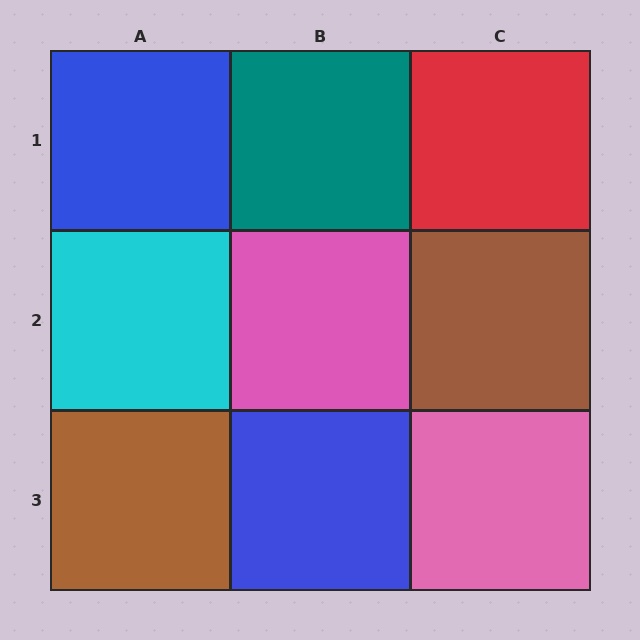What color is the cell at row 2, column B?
Pink.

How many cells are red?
1 cell is red.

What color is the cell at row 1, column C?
Red.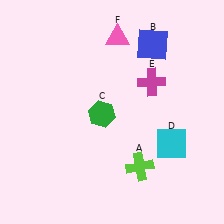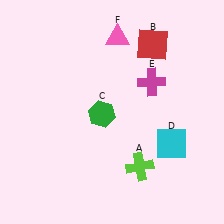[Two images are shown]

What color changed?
The square (B) changed from blue in Image 1 to red in Image 2.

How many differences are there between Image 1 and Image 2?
There is 1 difference between the two images.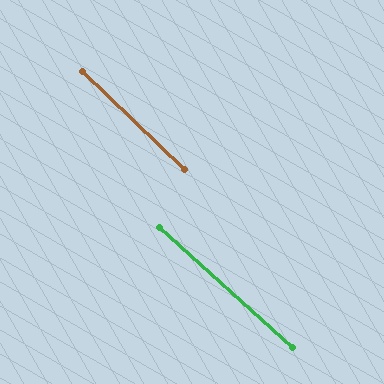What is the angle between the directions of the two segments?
Approximately 2 degrees.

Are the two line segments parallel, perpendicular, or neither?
Parallel — their directions differ by only 1.9°.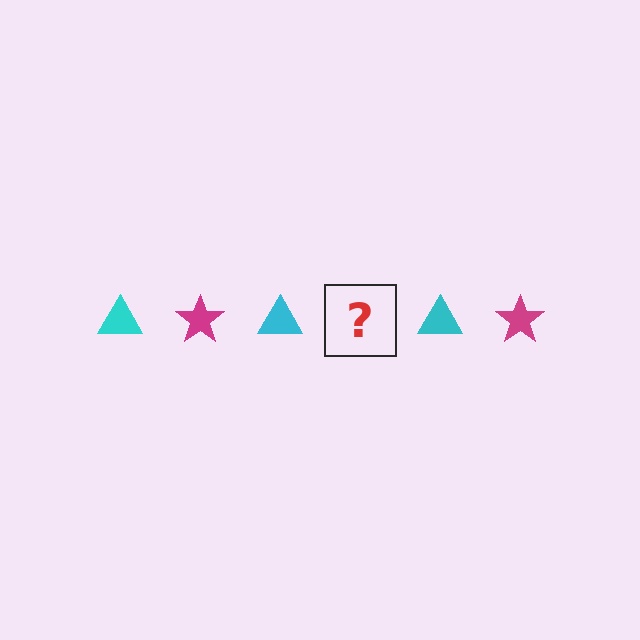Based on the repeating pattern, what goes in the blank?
The blank should be a magenta star.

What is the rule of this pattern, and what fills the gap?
The rule is that the pattern alternates between cyan triangle and magenta star. The gap should be filled with a magenta star.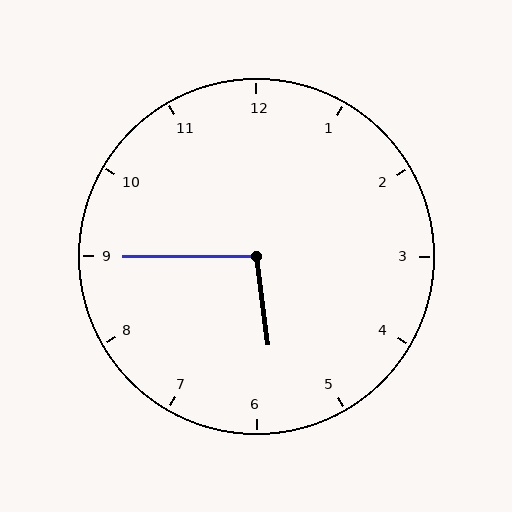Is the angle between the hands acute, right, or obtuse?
It is obtuse.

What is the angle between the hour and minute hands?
Approximately 98 degrees.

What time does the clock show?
5:45.